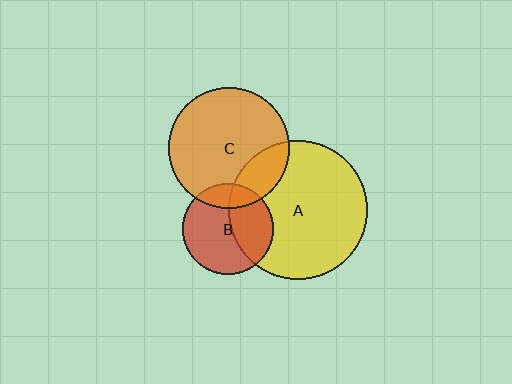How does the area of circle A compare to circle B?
Approximately 2.3 times.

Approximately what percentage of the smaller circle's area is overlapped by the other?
Approximately 20%.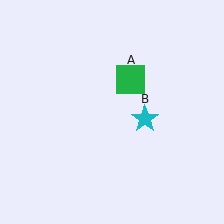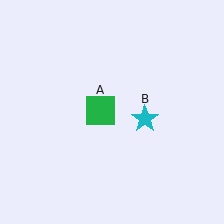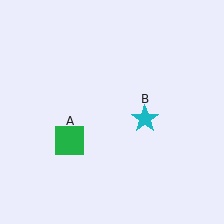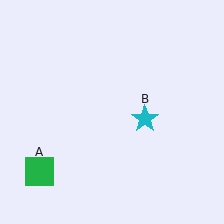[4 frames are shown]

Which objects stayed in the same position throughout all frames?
Cyan star (object B) remained stationary.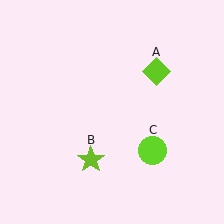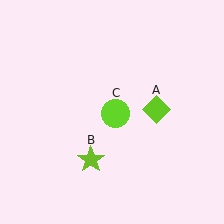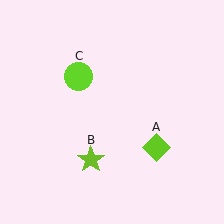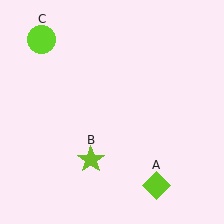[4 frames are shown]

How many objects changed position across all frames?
2 objects changed position: lime diamond (object A), lime circle (object C).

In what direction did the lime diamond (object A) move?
The lime diamond (object A) moved down.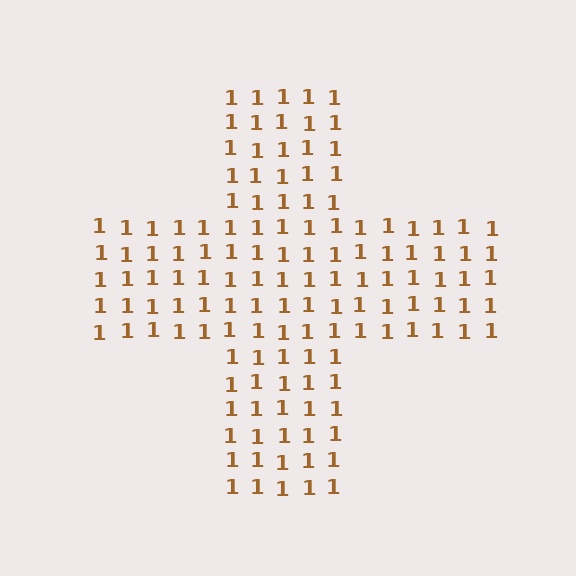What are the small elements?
The small elements are digit 1's.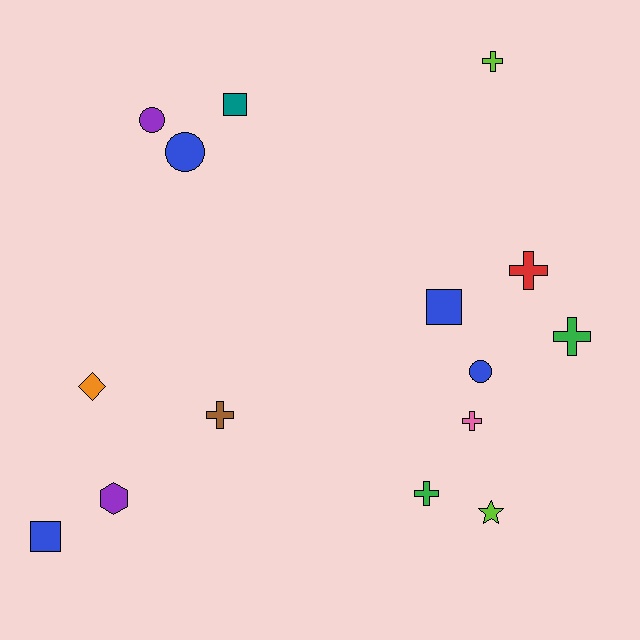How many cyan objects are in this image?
There are no cyan objects.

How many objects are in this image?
There are 15 objects.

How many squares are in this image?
There are 3 squares.